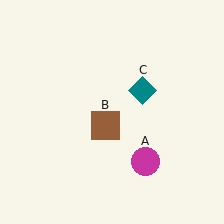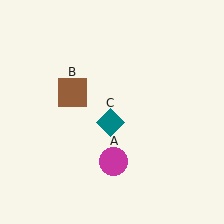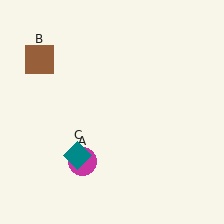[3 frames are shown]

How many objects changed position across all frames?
3 objects changed position: magenta circle (object A), brown square (object B), teal diamond (object C).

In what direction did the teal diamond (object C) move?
The teal diamond (object C) moved down and to the left.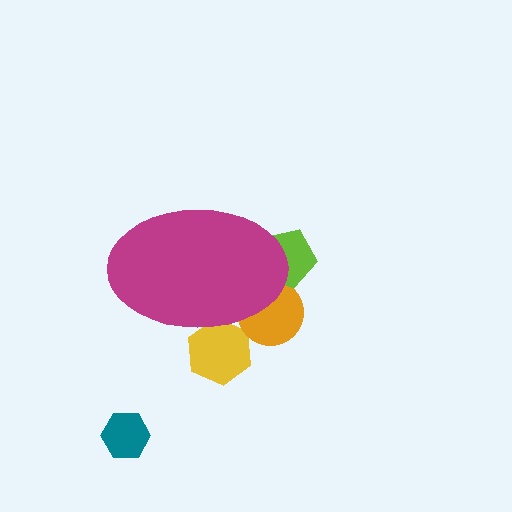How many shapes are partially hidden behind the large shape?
3 shapes are partially hidden.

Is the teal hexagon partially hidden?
No, the teal hexagon is fully visible.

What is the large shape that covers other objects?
A magenta ellipse.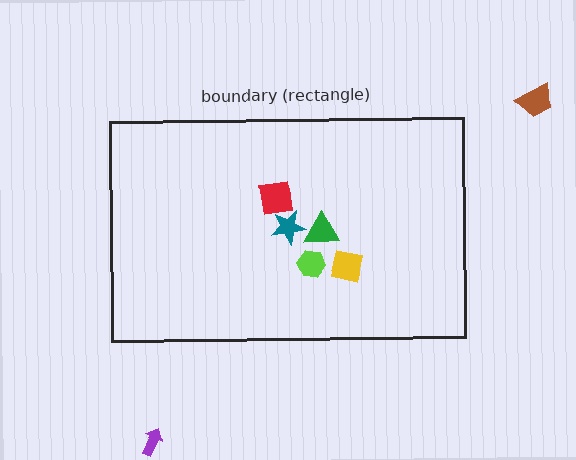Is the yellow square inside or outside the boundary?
Inside.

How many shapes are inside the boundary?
5 inside, 2 outside.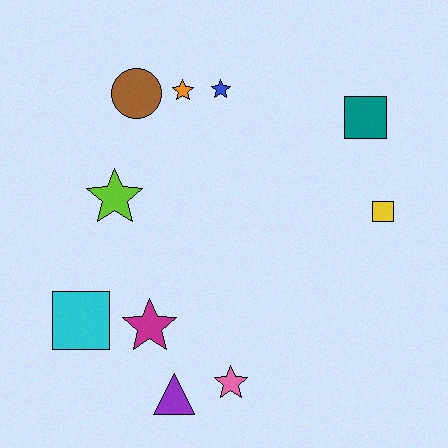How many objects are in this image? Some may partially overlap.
There are 10 objects.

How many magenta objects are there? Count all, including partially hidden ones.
There is 1 magenta object.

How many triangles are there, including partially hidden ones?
There is 1 triangle.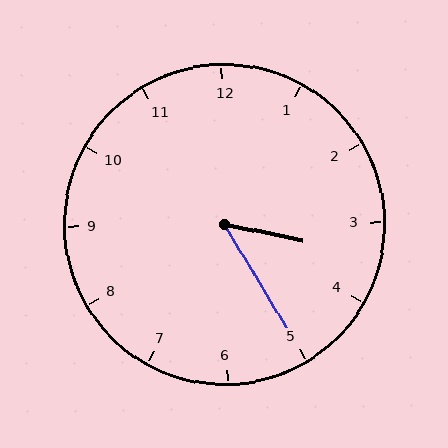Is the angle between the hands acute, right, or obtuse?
It is acute.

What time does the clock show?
3:25.